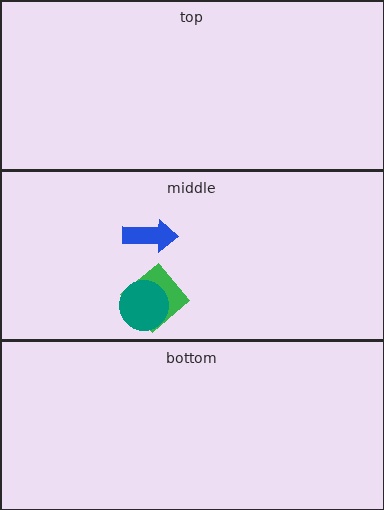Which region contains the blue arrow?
The middle region.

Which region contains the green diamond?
The middle region.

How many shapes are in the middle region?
3.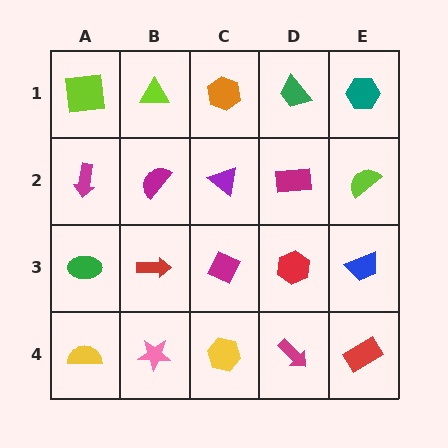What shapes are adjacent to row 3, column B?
A magenta semicircle (row 2, column B), a pink star (row 4, column B), a green ellipse (row 3, column A), a magenta diamond (row 3, column C).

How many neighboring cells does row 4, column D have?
3.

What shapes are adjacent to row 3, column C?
A purple triangle (row 2, column C), a yellow hexagon (row 4, column C), a red arrow (row 3, column B), a red hexagon (row 3, column D).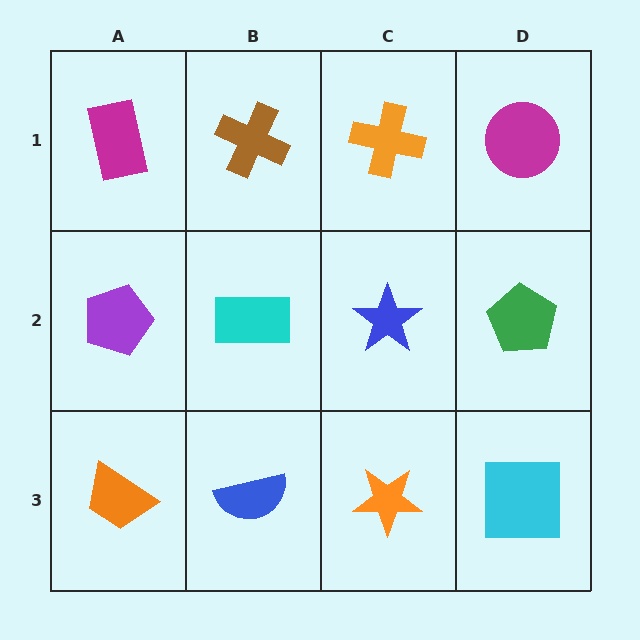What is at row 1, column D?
A magenta circle.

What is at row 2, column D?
A green pentagon.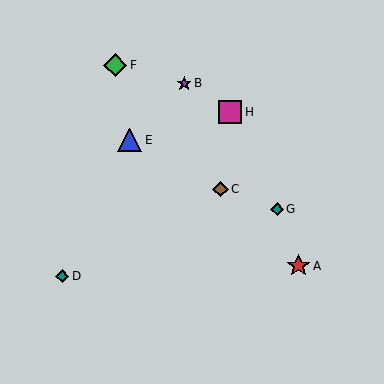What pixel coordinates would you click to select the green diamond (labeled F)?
Click at (115, 65) to select the green diamond F.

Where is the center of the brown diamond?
The center of the brown diamond is at (220, 189).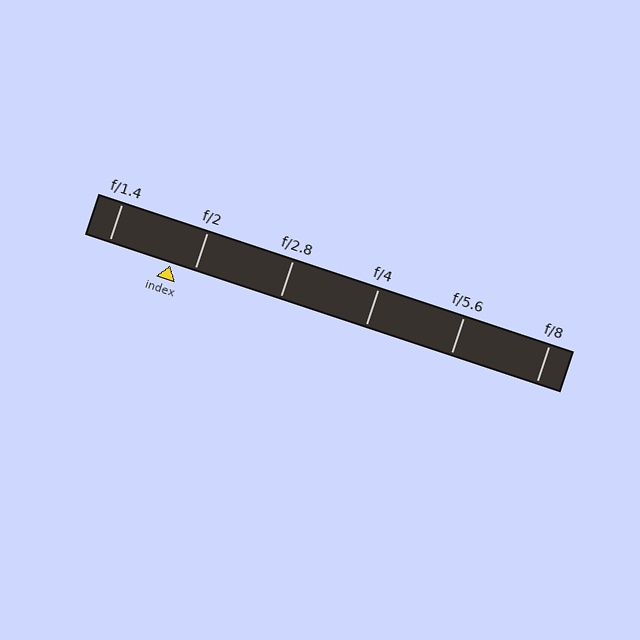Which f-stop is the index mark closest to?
The index mark is closest to f/2.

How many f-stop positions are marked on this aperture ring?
There are 6 f-stop positions marked.